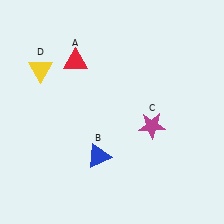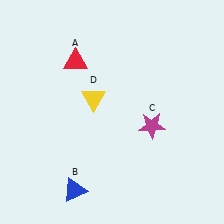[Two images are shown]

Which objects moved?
The objects that moved are: the blue triangle (B), the yellow triangle (D).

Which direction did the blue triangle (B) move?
The blue triangle (B) moved down.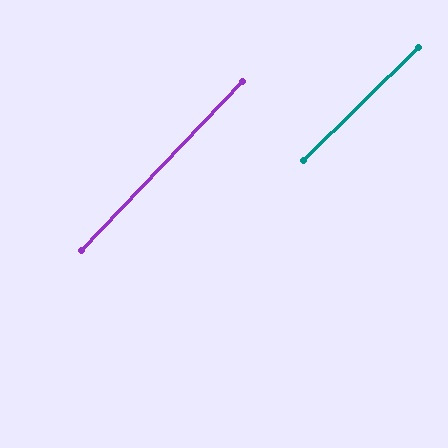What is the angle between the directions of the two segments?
Approximately 2 degrees.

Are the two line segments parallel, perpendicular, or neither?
Parallel — their directions differ by only 2.0°.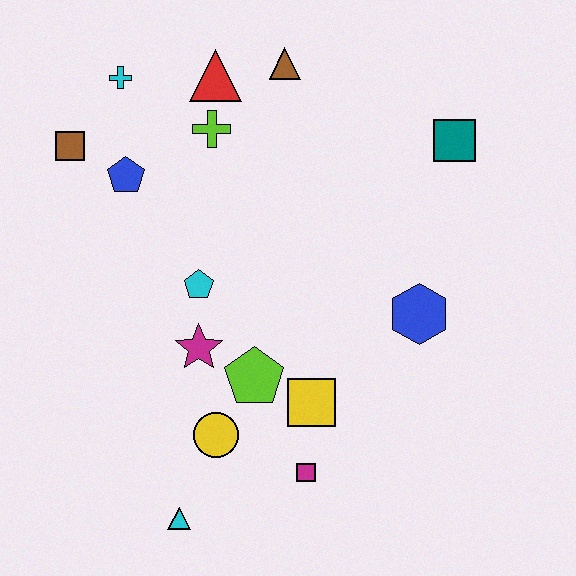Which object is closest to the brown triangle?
The red triangle is closest to the brown triangle.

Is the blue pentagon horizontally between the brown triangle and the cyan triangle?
No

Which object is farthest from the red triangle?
The cyan triangle is farthest from the red triangle.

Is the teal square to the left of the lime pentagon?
No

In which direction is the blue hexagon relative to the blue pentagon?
The blue hexagon is to the right of the blue pentagon.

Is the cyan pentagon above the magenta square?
Yes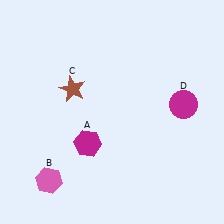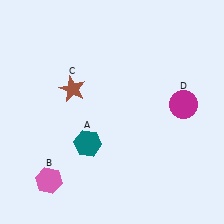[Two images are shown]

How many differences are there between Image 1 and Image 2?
There is 1 difference between the two images.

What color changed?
The hexagon (A) changed from magenta in Image 1 to teal in Image 2.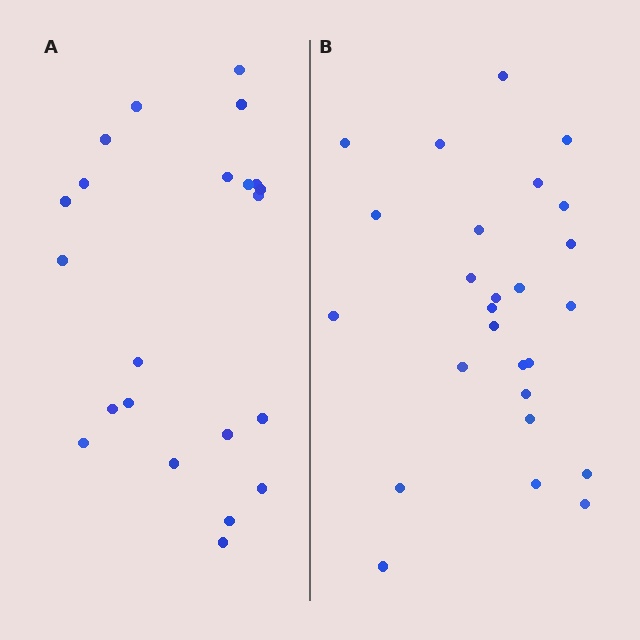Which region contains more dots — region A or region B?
Region B (the right region) has more dots.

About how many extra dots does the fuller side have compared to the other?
Region B has about 4 more dots than region A.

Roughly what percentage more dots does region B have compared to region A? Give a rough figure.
About 20% more.